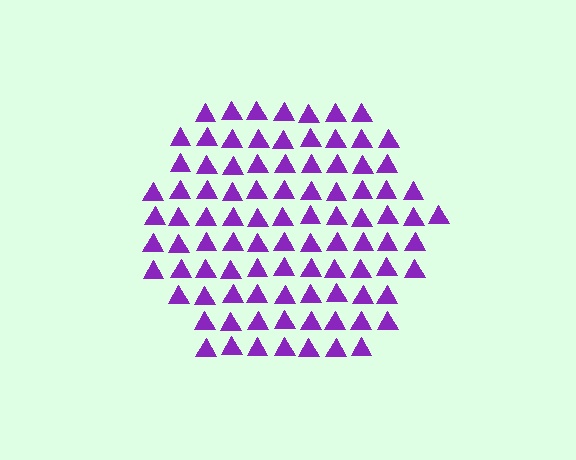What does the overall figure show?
The overall figure shows a hexagon.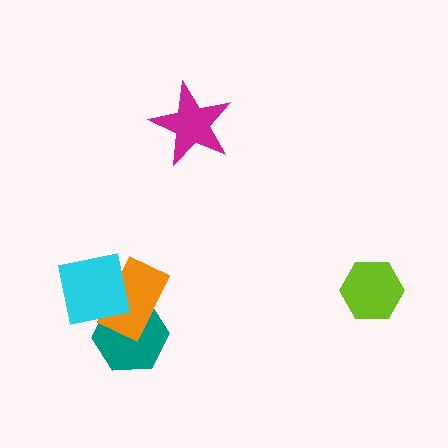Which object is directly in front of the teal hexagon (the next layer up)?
The orange rectangle is directly in front of the teal hexagon.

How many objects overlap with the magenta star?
0 objects overlap with the magenta star.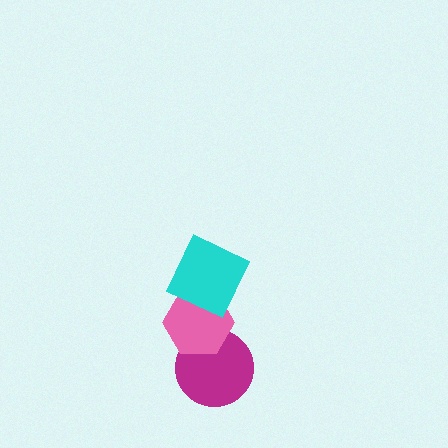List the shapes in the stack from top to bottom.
From top to bottom: the cyan square, the pink hexagon, the magenta circle.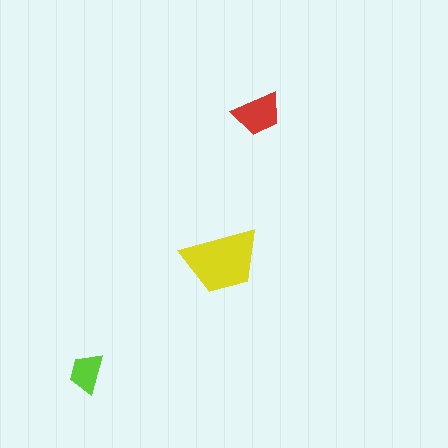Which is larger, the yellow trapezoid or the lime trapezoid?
The yellow one.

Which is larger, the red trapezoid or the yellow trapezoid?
The yellow one.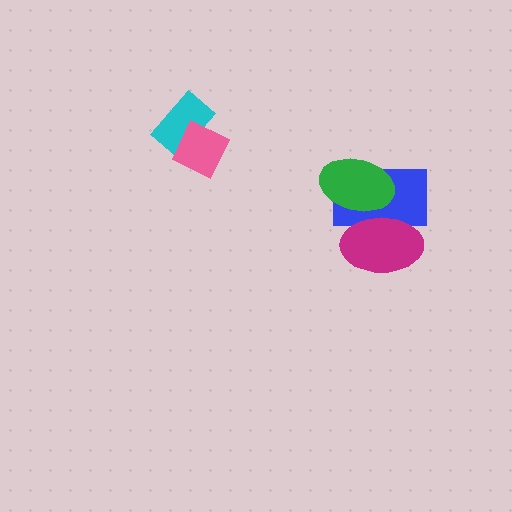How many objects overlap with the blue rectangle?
2 objects overlap with the blue rectangle.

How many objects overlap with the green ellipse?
2 objects overlap with the green ellipse.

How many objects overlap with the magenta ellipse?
2 objects overlap with the magenta ellipse.